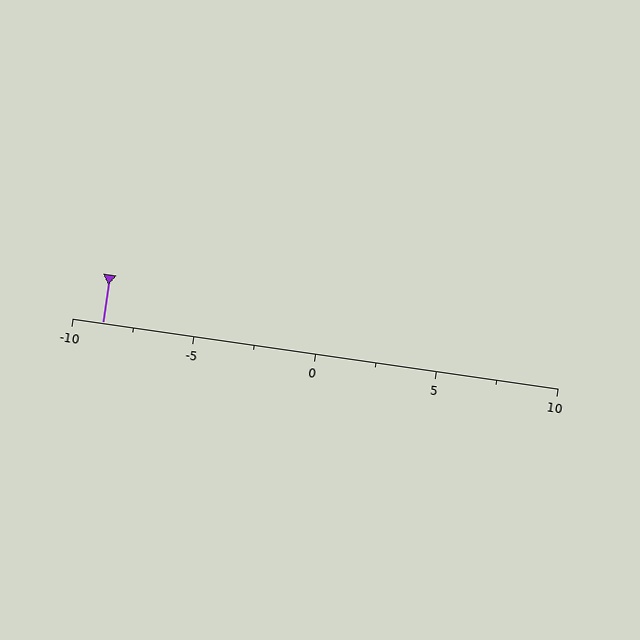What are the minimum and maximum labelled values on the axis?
The axis runs from -10 to 10.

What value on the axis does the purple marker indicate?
The marker indicates approximately -8.8.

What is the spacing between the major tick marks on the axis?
The major ticks are spaced 5 apart.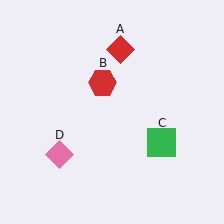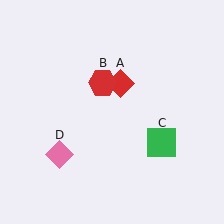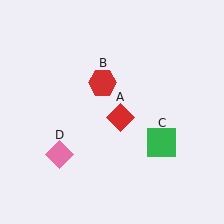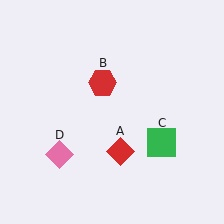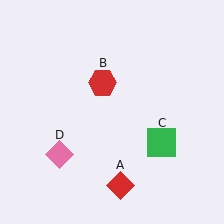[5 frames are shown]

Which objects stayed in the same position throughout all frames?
Red hexagon (object B) and green square (object C) and pink diamond (object D) remained stationary.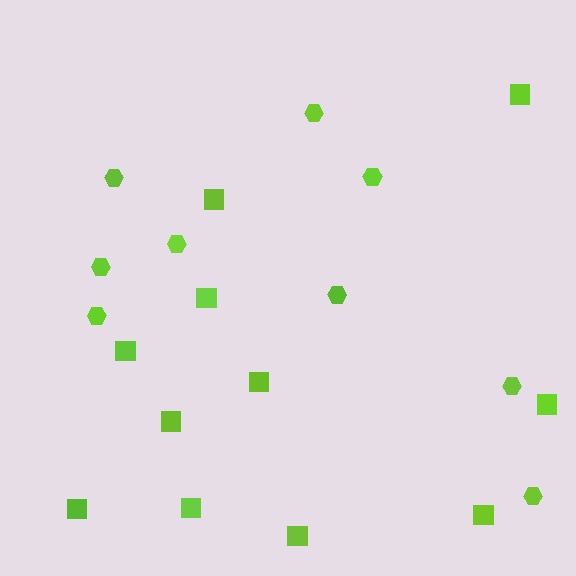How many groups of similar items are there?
There are 2 groups: one group of squares (11) and one group of hexagons (9).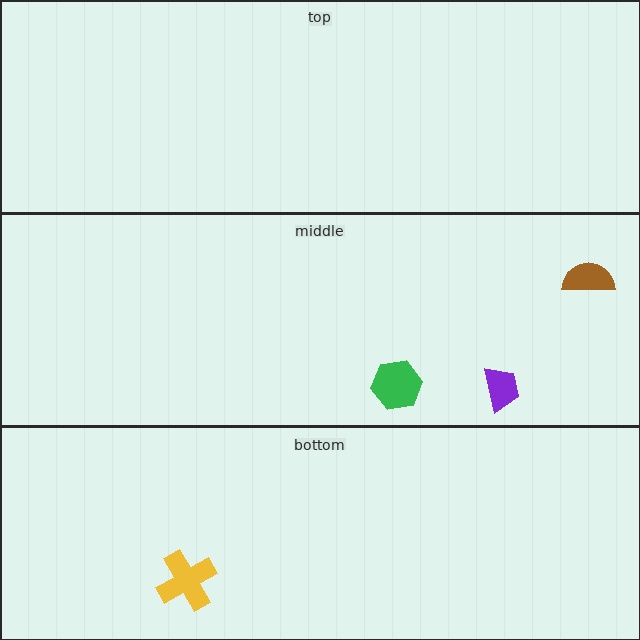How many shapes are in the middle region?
3.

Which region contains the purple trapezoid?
The middle region.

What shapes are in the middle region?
The green hexagon, the purple trapezoid, the brown semicircle.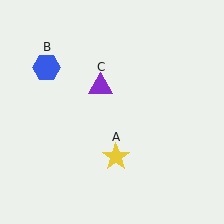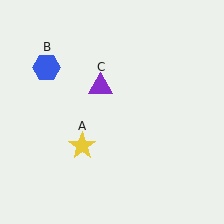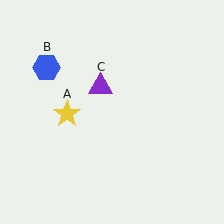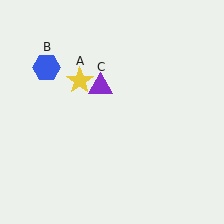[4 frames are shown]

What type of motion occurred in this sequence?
The yellow star (object A) rotated clockwise around the center of the scene.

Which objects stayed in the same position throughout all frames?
Blue hexagon (object B) and purple triangle (object C) remained stationary.